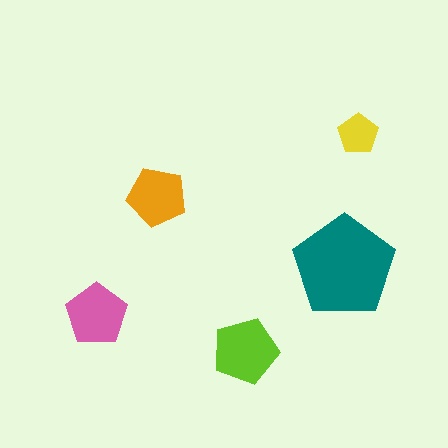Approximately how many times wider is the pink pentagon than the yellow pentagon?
About 1.5 times wider.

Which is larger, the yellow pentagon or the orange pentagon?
The orange one.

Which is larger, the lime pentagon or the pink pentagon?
The lime one.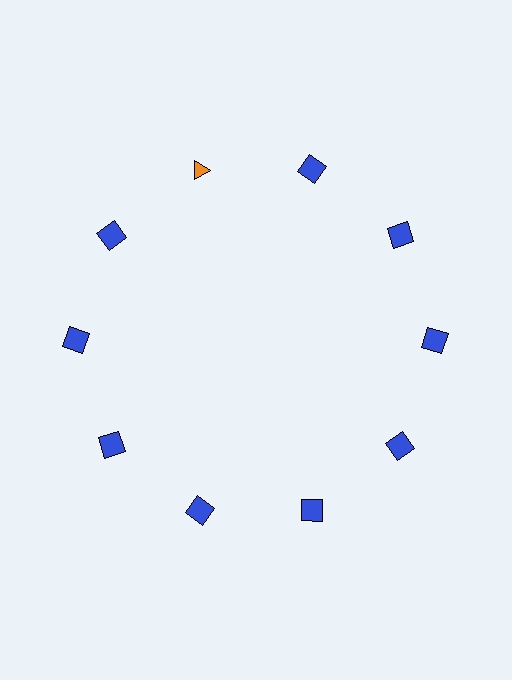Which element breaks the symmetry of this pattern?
The orange triangle at roughly the 11 o'clock position breaks the symmetry. All other shapes are blue squares.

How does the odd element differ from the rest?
It differs in both color (orange instead of blue) and shape (triangle instead of square).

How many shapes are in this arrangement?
There are 10 shapes arranged in a ring pattern.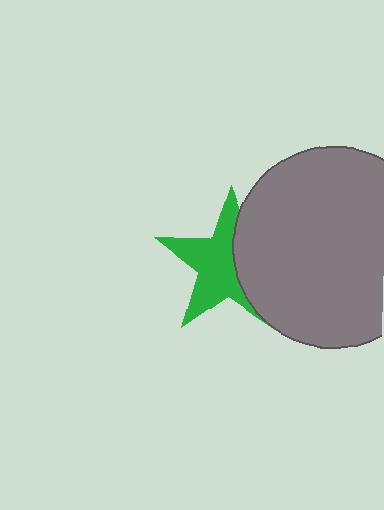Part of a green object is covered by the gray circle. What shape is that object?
It is a star.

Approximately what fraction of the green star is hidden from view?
Roughly 39% of the green star is hidden behind the gray circle.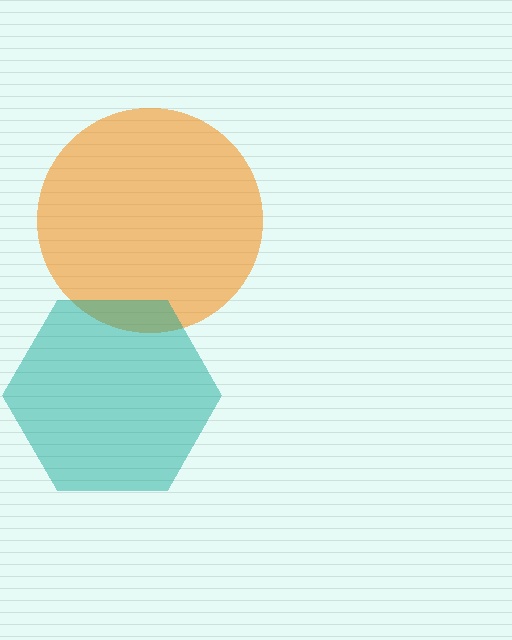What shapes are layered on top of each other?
The layered shapes are: an orange circle, a teal hexagon.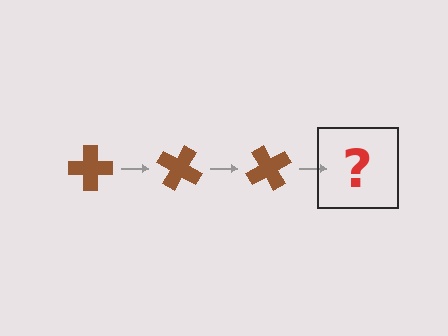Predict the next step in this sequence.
The next step is a brown cross rotated 90 degrees.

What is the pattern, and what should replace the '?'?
The pattern is that the cross rotates 30 degrees each step. The '?' should be a brown cross rotated 90 degrees.